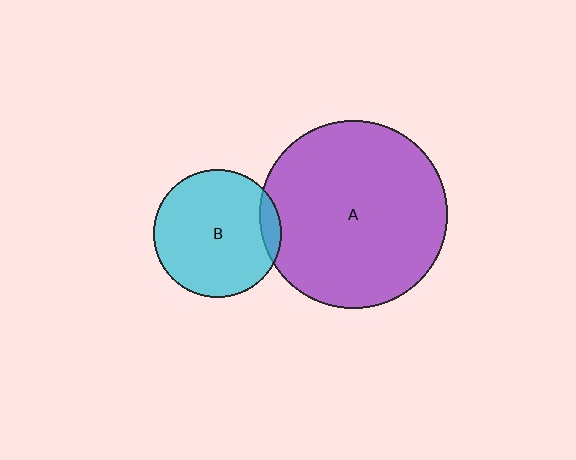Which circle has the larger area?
Circle A (purple).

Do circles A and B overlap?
Yes.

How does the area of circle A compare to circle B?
Approximately 2.1 times.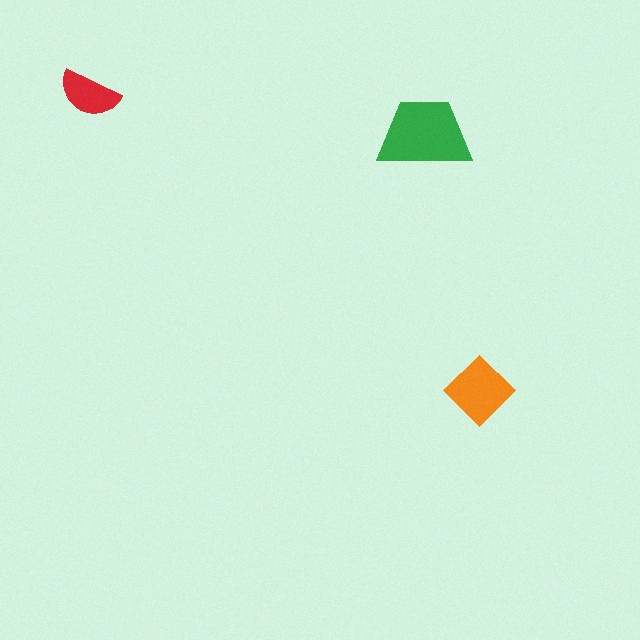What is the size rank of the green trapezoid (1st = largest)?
1st.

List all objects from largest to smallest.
The green trapezoid, the orange diamond, the red semicircle.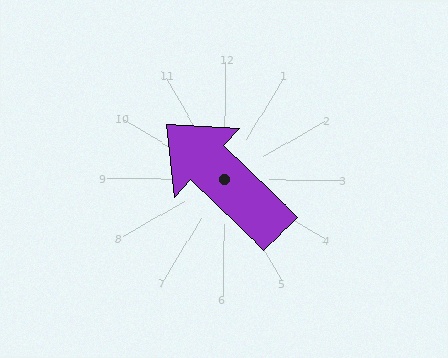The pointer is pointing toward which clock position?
Roughly 10 o'clock.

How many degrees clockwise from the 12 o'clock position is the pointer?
Approximately 314 degrees.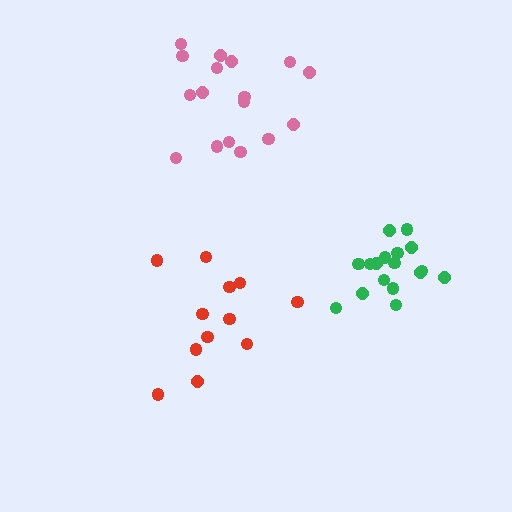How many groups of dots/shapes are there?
There are 3 groups.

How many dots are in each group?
Group 1: 17 dots, Group 2: 12 dots, Group 3: 17 dots (46 total).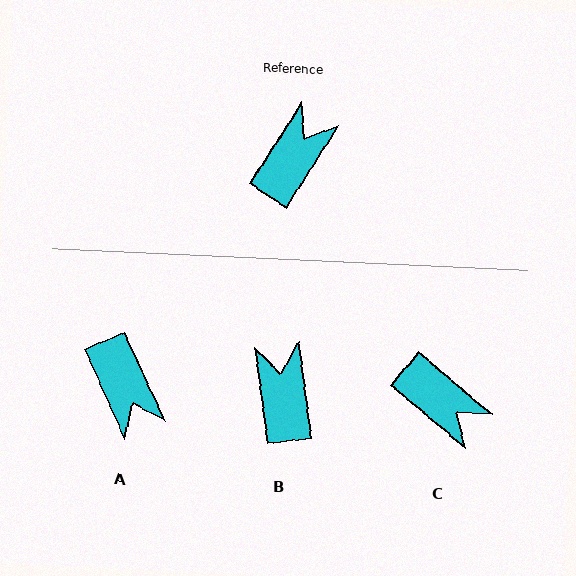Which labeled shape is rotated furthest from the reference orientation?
A, about 123 degrees away.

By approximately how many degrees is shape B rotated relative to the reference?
Approximately 41 degrees counter-clockwise.